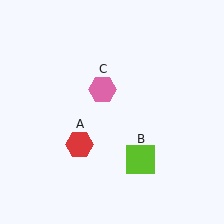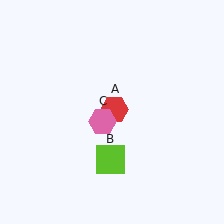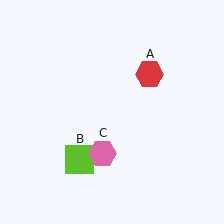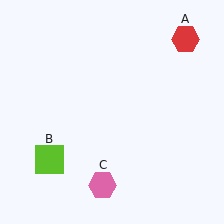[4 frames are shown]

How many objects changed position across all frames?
3 objects changed position: red hexagon (object A), lime square (object B), pink hexagon (object C).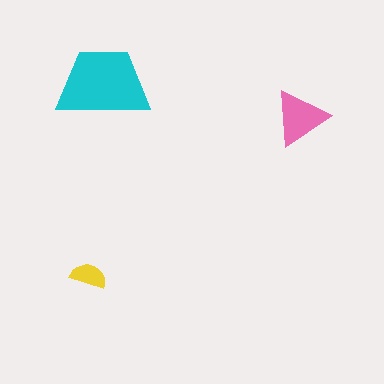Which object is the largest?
The cyan trapezoid.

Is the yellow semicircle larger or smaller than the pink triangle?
Smaller.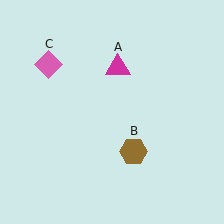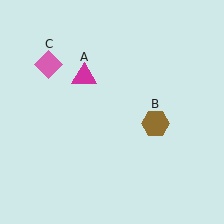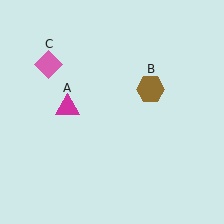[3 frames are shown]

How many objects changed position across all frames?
2 objects changed position: magenta triangle (object A), brown hexagon (object B).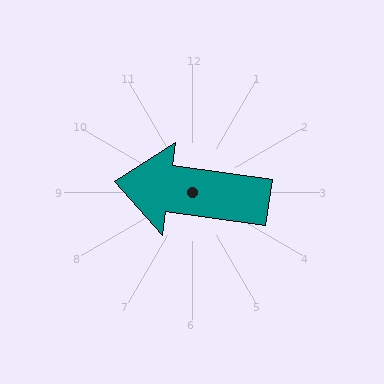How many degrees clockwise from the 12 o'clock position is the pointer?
Approximately 278 degrees.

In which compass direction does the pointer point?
West.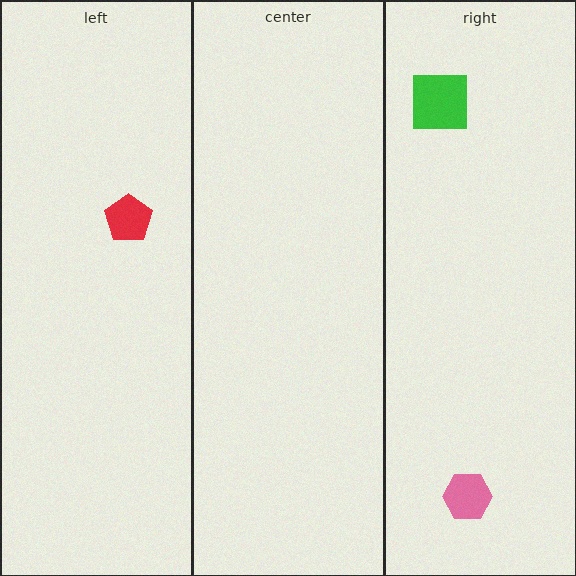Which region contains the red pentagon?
The left region.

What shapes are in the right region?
The pink hexagon, the green square.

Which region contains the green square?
The right region.